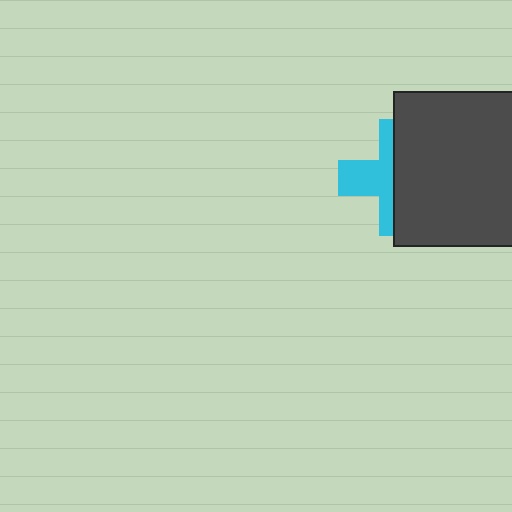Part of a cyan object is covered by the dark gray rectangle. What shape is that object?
It is a cross.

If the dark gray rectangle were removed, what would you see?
You would see the complete cyan cross.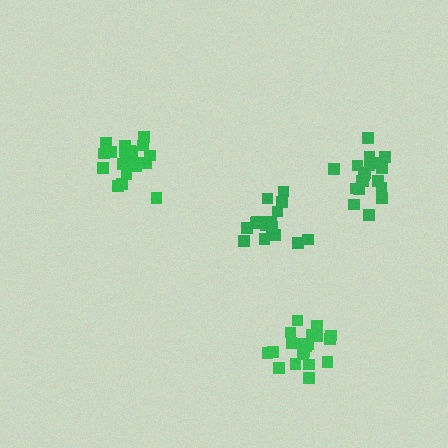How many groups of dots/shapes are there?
There are 4 groups.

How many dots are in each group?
Group 1: 17 dots, Group 2: 21 dots, Group 3: 21 dots, Group 4: 19 dots (78 total).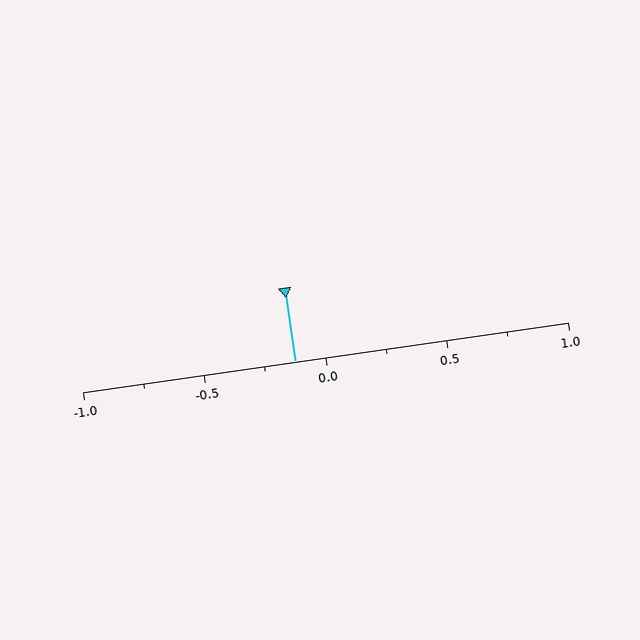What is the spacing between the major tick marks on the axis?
The major ticks are spaced 0.5 apart.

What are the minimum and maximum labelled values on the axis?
The axis runs from -1.0 to 1.0.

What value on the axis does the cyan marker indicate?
The marker indicates approximately -0.12.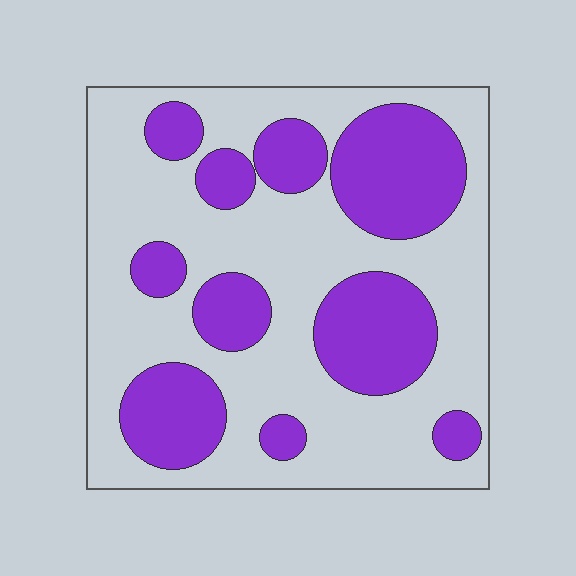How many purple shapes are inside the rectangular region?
10.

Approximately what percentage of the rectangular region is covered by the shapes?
Approximately 35%.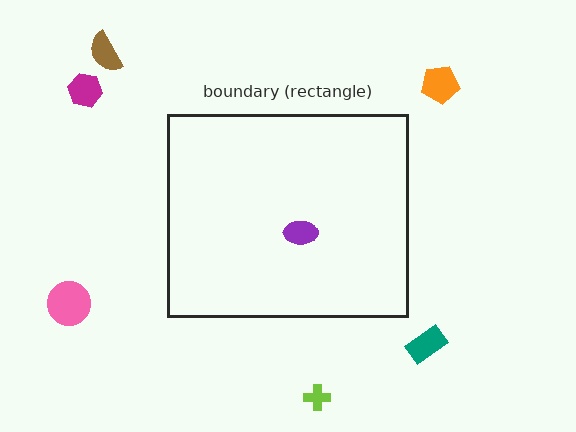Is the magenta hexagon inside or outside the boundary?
Outside.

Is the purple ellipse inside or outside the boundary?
Inside.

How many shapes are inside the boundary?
1 inside, 6 outside.